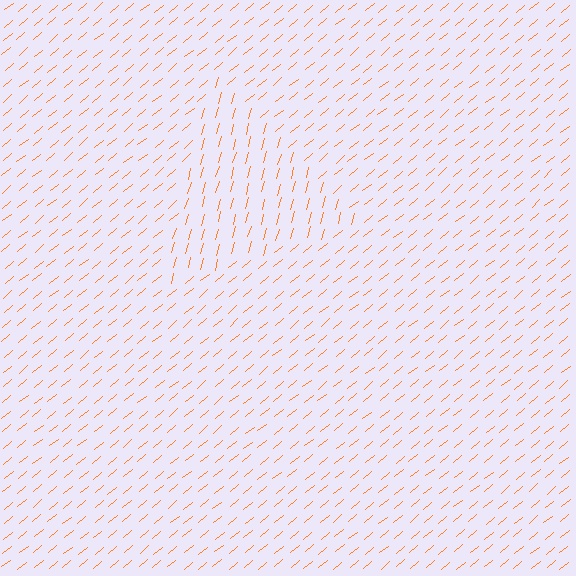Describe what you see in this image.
The image is filled with small orange line segments. A triangle region in the image has lines oriented differently from the surrounding lines, creating a visible texture boundary.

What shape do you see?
I see a triangle.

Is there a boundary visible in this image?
Yes, there is a texture boundary formed by a change in line orientation.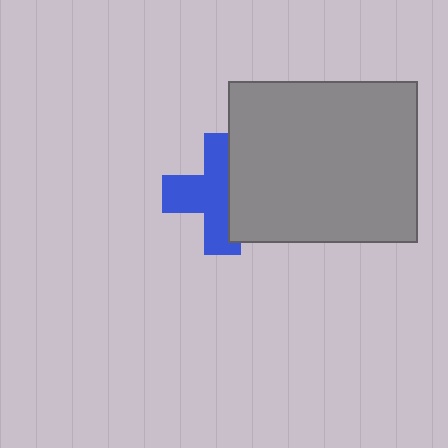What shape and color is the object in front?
The object in front is a gray rectangle.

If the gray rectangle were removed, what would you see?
You would see the complete blue cross.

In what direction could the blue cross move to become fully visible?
The blue cross could move left. That would shift it out from behind the gray rectangle entirely.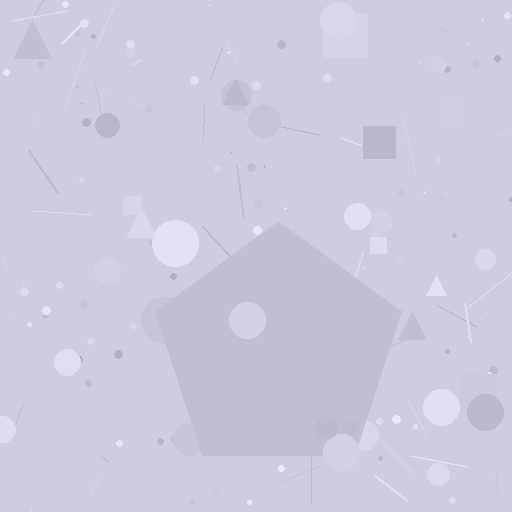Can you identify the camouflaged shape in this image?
The camouflaged shape is a pentagon.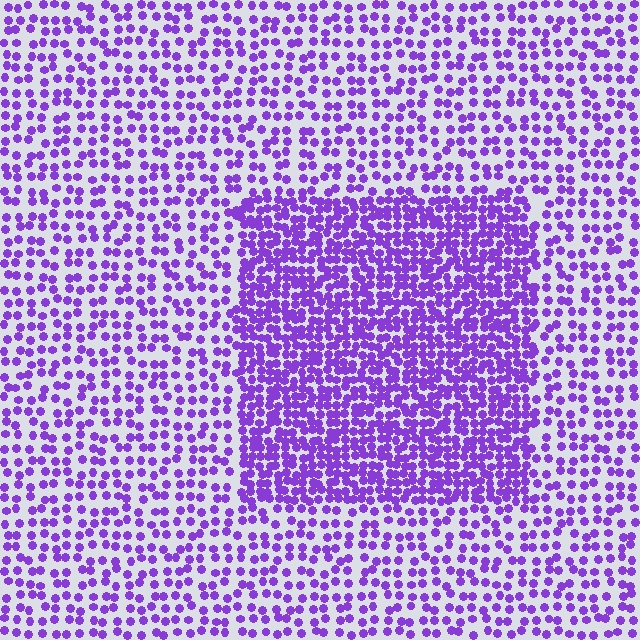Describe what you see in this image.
The image contains small purple elements arranged at two different densities. A rectangle-shaped region is visible where the elements are more densely packed than the surrounding area.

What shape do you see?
I see a rectangle.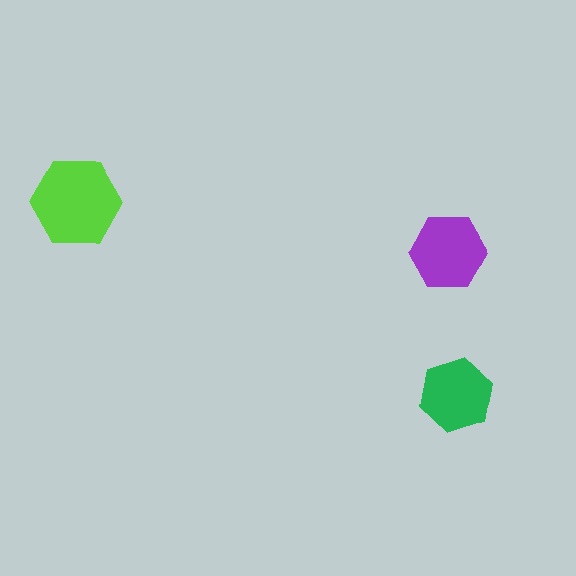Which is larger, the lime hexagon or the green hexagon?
The lime one.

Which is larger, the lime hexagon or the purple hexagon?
The lime one.